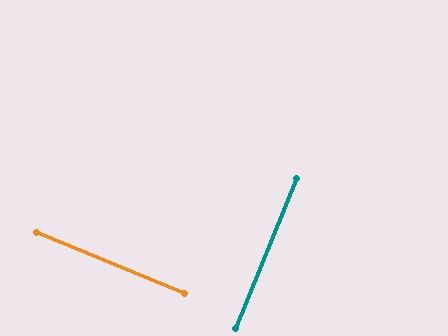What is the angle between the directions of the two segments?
Approximately 90 degrees.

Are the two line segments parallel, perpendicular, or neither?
Perpendicular — they meet at approximately 90°.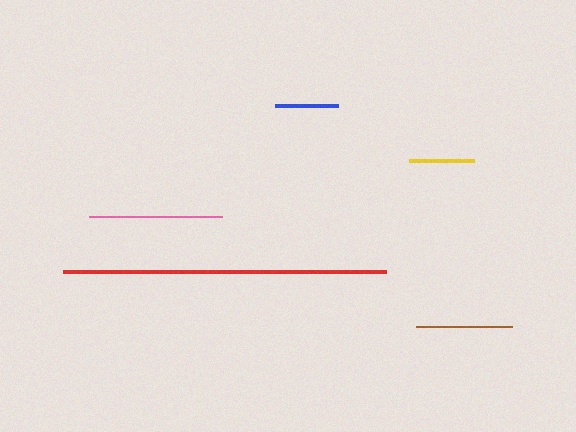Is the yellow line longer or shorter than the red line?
The red line is longer than the yellow line.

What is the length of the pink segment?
The pink segment is approximately 133 pixels long.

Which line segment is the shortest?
The blue line is the shortest at approximately 62 pixels.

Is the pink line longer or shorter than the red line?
The red line is longer than the pink line.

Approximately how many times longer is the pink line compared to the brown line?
The pink line is approximately 1.4 times the length of the brown line.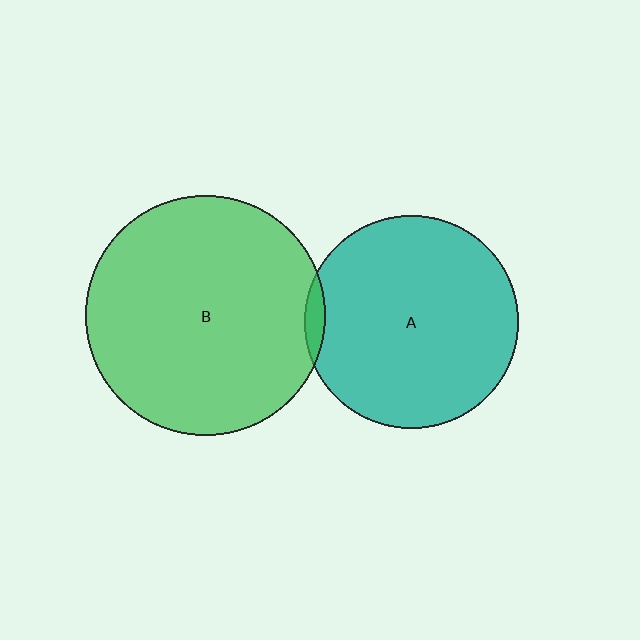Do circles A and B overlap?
Yes.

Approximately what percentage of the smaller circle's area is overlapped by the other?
Approximately 5%.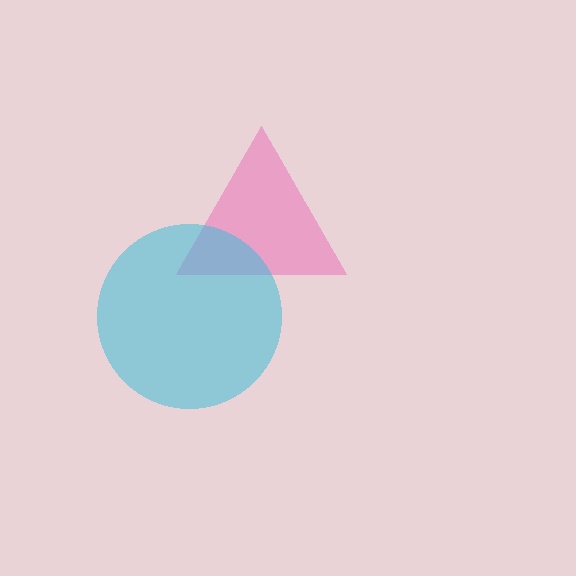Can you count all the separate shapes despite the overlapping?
Yes, there are 2 separate shapes.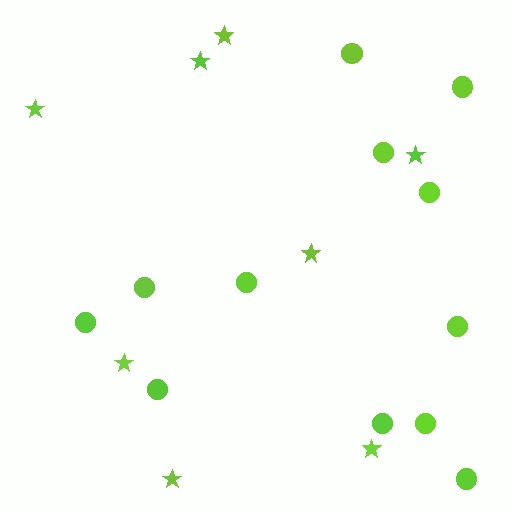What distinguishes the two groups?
There are 2 groups: one group of circles (12) and one group of stars (8).